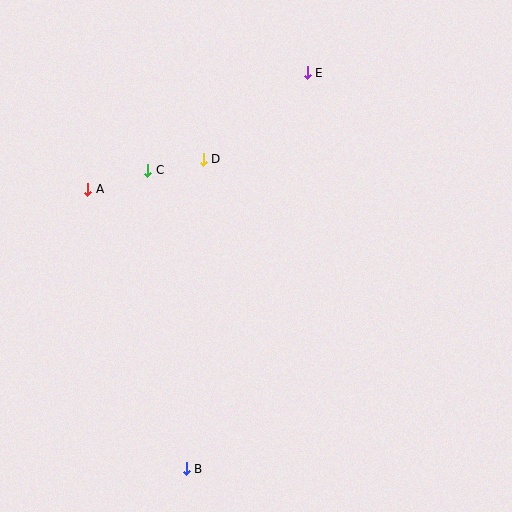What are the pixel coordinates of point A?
Point A is at (88, 189).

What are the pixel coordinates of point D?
Point D is at (203, 159).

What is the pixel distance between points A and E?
The distance between A and E is 248 pixels.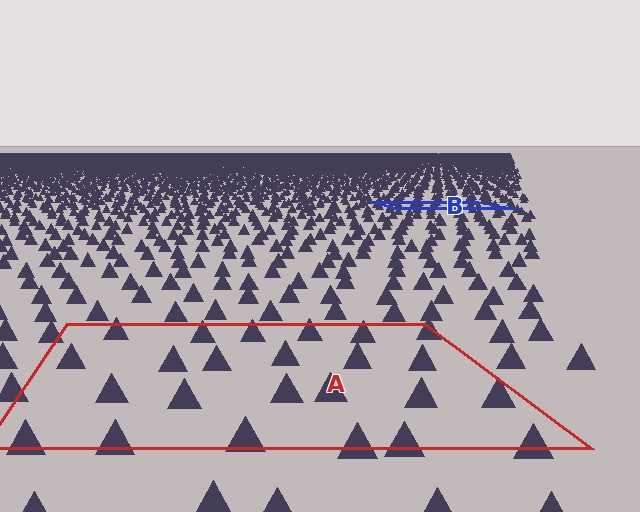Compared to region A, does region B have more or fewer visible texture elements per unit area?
Region B has more texture elements per unit area — they are packed more densely because it is farther away.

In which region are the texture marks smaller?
The texture marks are smaller in region B, because it is farther away.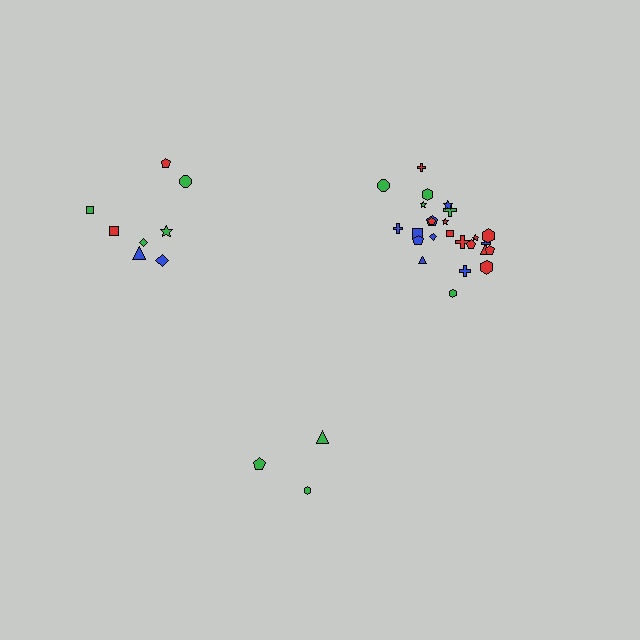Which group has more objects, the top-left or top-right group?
The top-right group.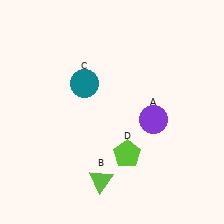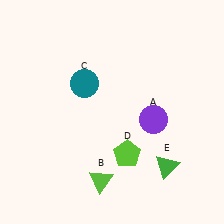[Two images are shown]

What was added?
A green triangle (E) was added in Image 2.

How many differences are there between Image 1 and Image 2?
There is 1 difference between the two images.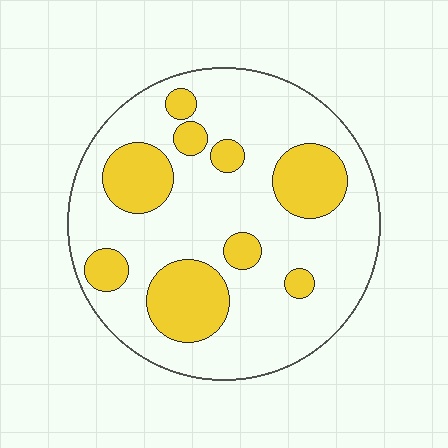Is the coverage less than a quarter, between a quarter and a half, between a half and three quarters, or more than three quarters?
Between a quarter and a half.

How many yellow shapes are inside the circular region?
9.